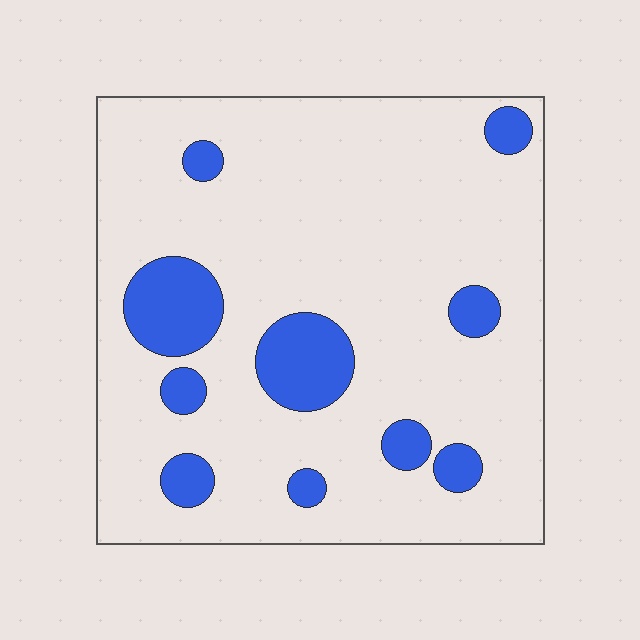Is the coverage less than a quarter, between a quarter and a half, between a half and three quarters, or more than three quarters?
Less than a quarter.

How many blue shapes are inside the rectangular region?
10.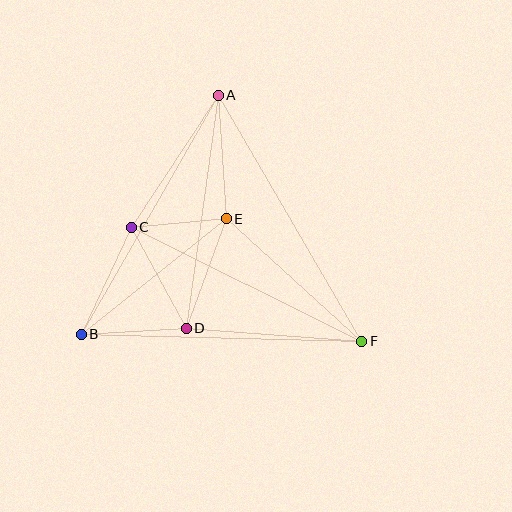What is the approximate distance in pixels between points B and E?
The distance between B and E is approximately 185 pixels.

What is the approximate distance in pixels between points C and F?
The distance between C and F is approximately 257 pixels.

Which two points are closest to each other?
Points C and E are closest to each other.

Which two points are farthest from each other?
Points A and F are farthest from each other.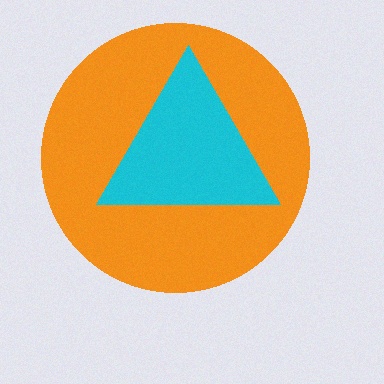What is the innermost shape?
The cyan triangle.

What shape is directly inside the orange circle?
The cyan triangle.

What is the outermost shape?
The orange circle.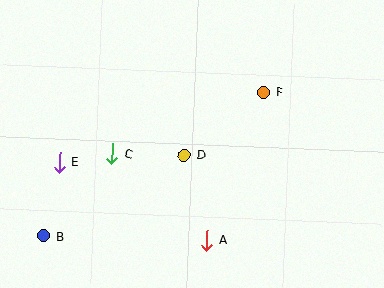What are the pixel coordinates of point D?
Point D is at (184, 155).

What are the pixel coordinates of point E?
Point E is at (60, 162).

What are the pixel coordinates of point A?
Point A is at (207, 240).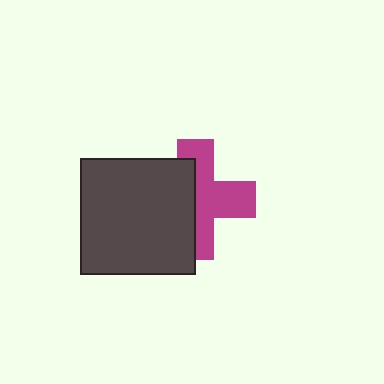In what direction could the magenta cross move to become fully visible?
The magenta cross could move right. That would shift it out from behind the dark gray rectangle entirely.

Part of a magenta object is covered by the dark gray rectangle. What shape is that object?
It is a cross.